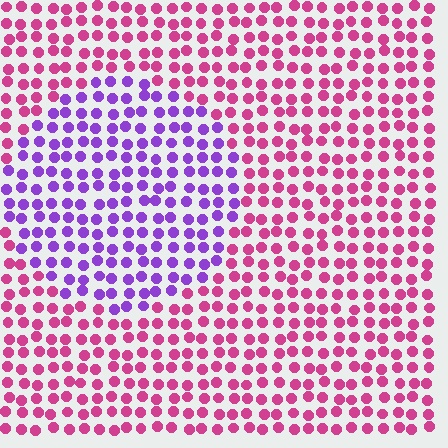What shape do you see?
I see a circle.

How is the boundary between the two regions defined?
The boundary is defined purely by a slight shift in hue (about 54 degrees). Spacing, size, and orientation are identical on both sides.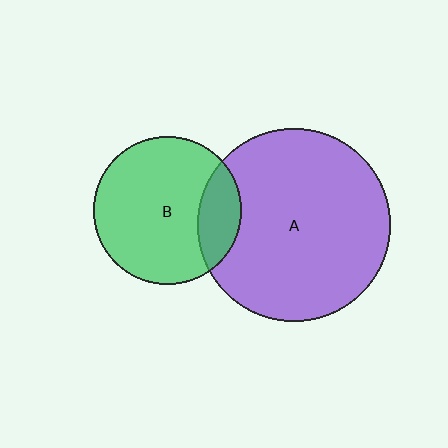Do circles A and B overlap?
Yes.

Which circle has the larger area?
Circle A (purple).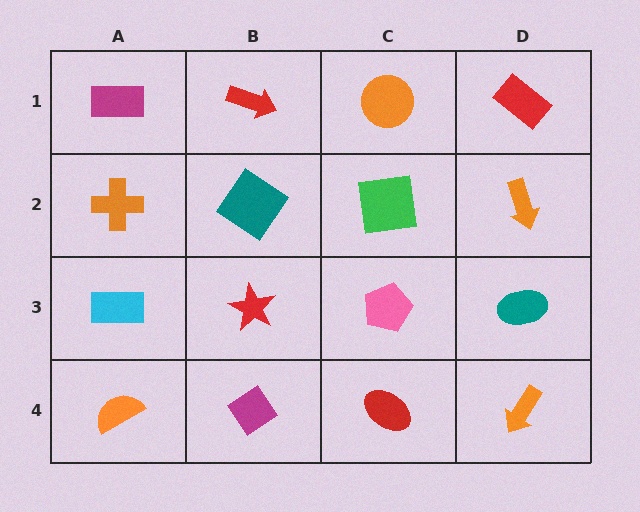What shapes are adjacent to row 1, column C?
A green square (row 2, column C), a red arrow (row 1, column B), a red rectangle (row 1, column D).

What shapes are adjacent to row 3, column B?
A teal diamond (row 2, column B), a magenta diamond (row 4, column B), a cyan rectangle (row 3, column A), a pink pentagon (row 3, column C).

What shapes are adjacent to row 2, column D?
A red rectangle (row 1, column D), a teal ellipse (row 3, column D), a green square (row 2, column C).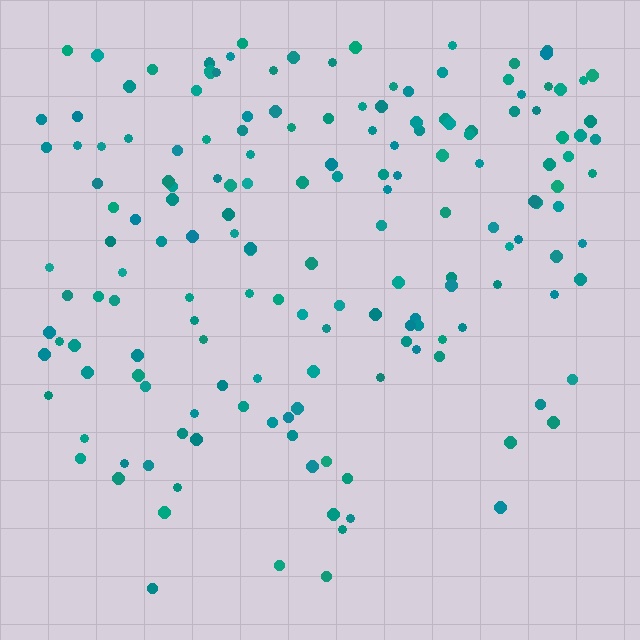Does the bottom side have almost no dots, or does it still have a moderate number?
Still a moderate number, just noticeably fewer than the top.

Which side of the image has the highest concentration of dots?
The top.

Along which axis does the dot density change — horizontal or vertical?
Vertical.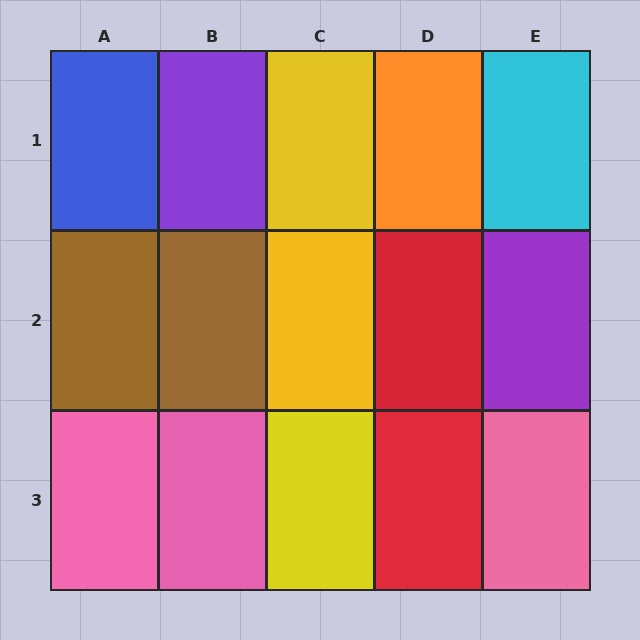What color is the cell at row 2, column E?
Purple.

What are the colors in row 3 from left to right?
Pink, pink, yellow, red, pink.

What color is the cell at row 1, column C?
Yellow.